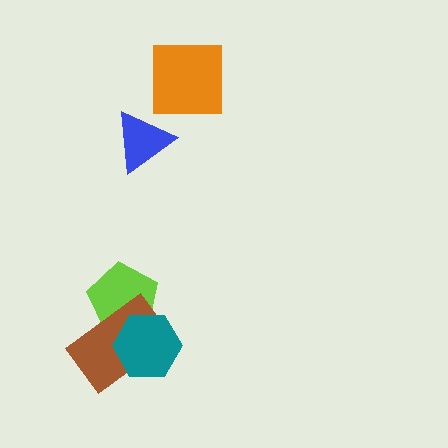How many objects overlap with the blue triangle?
0 objects overlap with the blue triangle.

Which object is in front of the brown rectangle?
The teal hexagon is in front of the brown rectangle.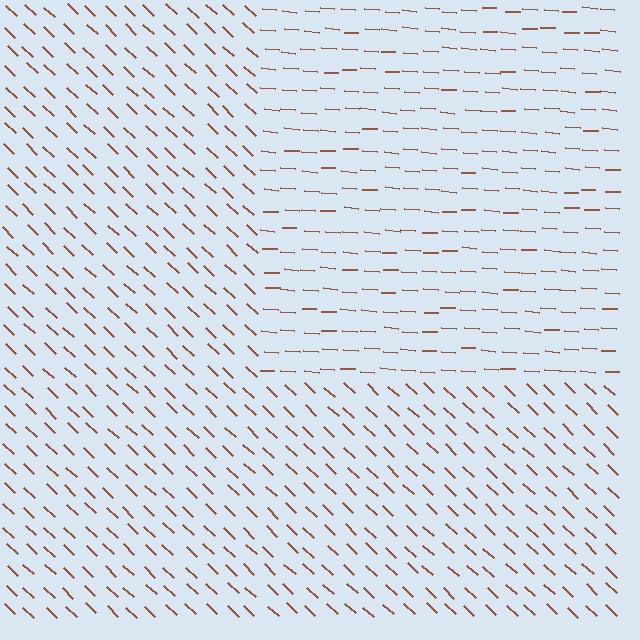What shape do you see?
I see a rectangle.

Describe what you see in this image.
The image is filled with small brown line segments. A rectangle region in the image has lines oriented differently from the surrounding lines, creating a visible texture boundary.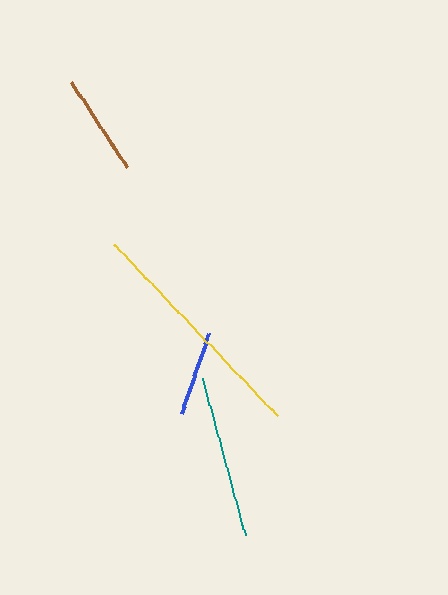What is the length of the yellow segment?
The yellow segment is approximately 237 pixels long.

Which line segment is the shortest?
The blue line is the shortest at approximately 85 pixels.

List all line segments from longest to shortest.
From longest to shortest: yellow, teal, brown, blue.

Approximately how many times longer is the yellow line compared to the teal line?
The yellow line is approximately 1.4 times the length of the teal line.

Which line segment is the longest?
The yellow line is the longest at approximately 237 pixels.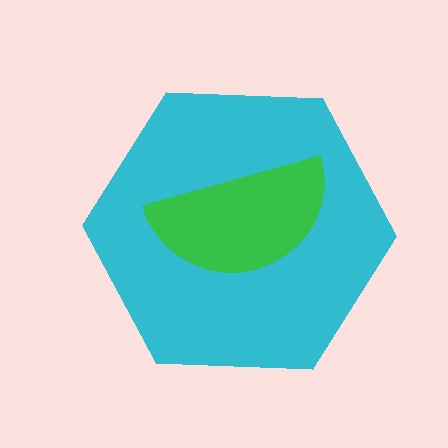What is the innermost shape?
The green semicircle.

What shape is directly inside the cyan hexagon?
The green semicircle.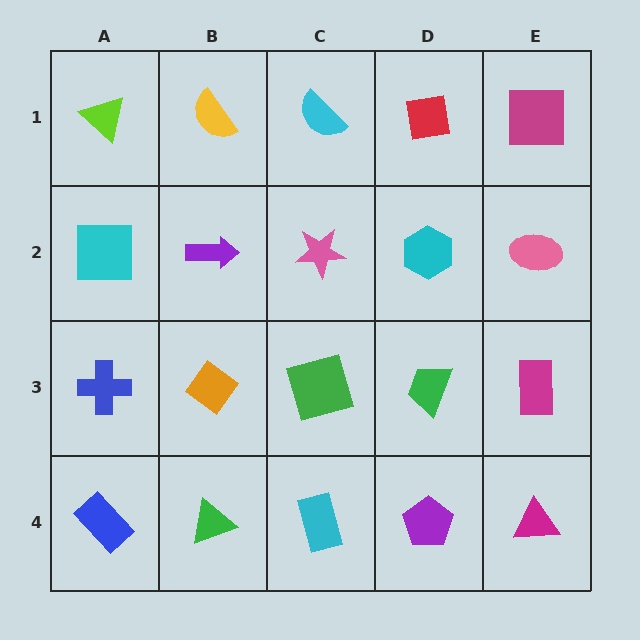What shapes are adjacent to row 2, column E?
A magenta square (row 1, column E), a magenta rectangle (row 3, column E), a cyan hexagon (row 2, column D).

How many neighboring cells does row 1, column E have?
2.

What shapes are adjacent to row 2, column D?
A red square (row 1, column D), a green trapezoid (row 3, column D), a pink star (row 2, column C), a pink ellipse (row 2, column E).